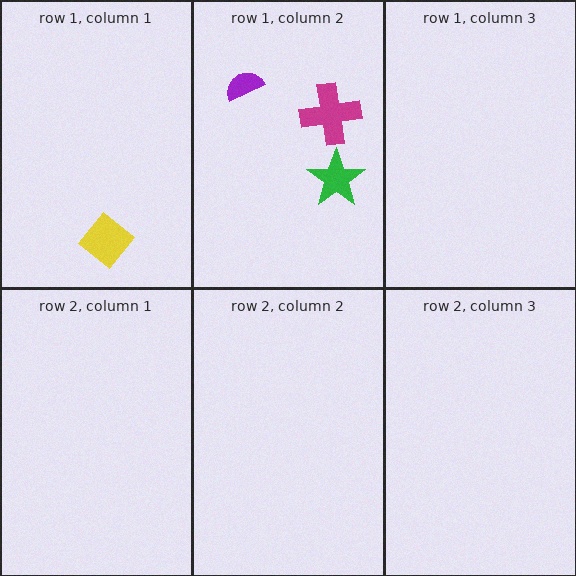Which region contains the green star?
The row 1, column 2 region.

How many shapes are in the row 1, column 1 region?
1.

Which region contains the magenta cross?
The row 1, column 2 region.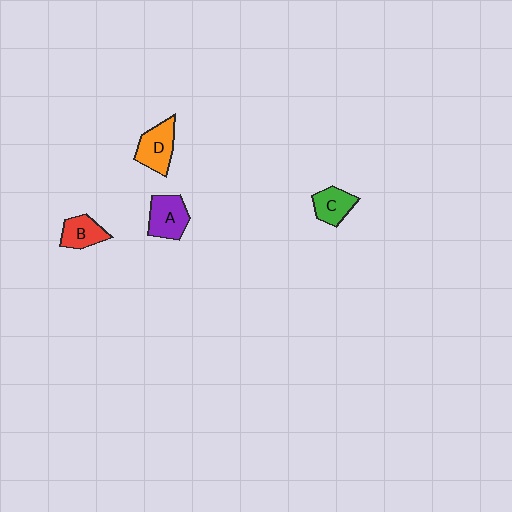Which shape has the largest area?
Shape D (orange).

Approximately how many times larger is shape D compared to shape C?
Approximately 1.3 times.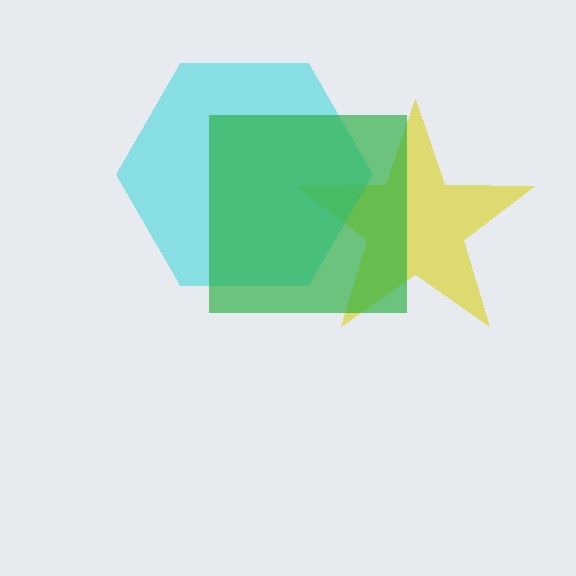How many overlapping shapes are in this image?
There are 3 overlapping shapes in the image.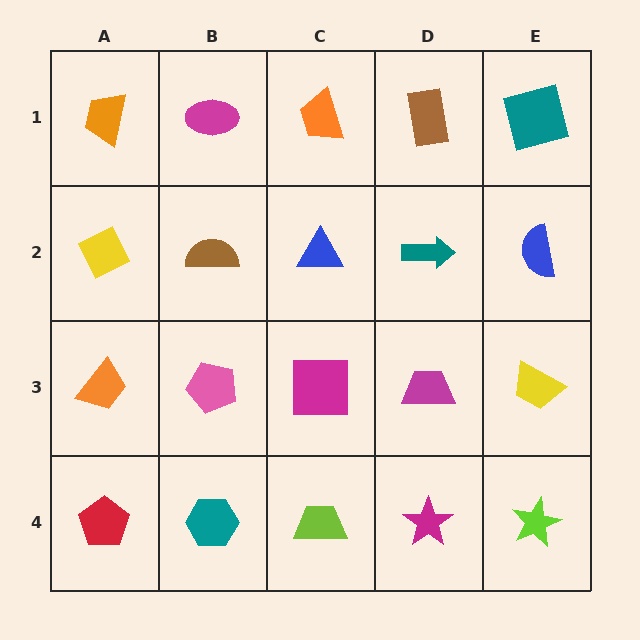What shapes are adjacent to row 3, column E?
A blue semicircle (row 2, column E), a lime star (row 4, column E), a magenta trapezoid (row 3, column D).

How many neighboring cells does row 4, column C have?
3.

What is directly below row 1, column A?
A yellow diamond.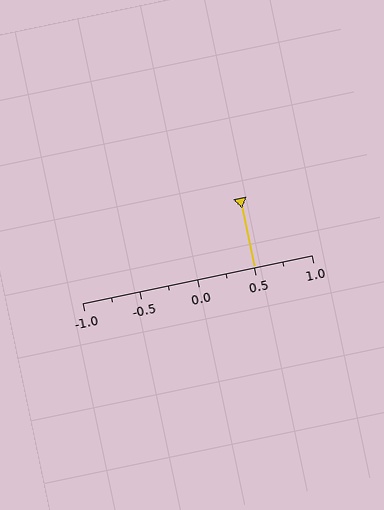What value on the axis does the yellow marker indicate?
The marker indicates approximately 0.5.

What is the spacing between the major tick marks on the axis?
The major ticks are spaced 0.5 apart.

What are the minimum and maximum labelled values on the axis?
The axis runs from -1.0 to 1.0.